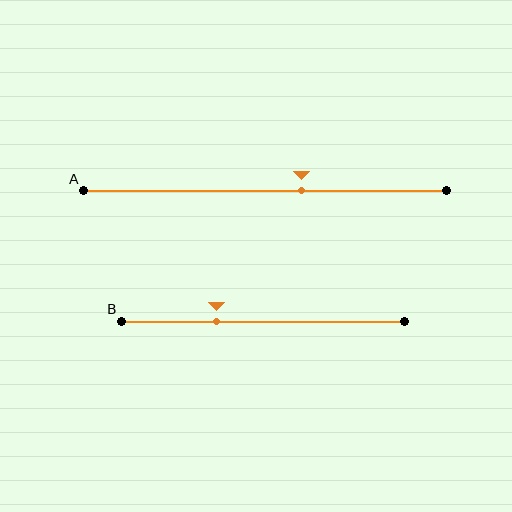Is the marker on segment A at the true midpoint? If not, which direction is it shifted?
No, the marker on segment A is shifted to the right by about 10% of the segment length.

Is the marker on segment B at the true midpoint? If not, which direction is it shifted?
No, the marker on segment B is shifted to the left by about 17% of the segment length.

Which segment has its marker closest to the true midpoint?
Segment A has its marker closest to the true midpoint.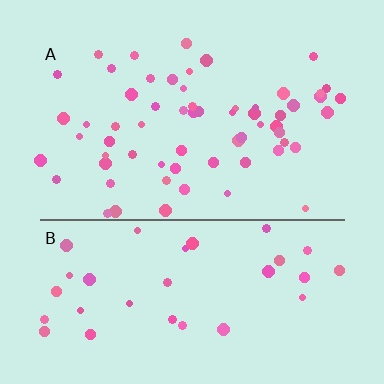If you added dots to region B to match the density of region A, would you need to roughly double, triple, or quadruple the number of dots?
Approximately double.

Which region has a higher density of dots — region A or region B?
A (the top).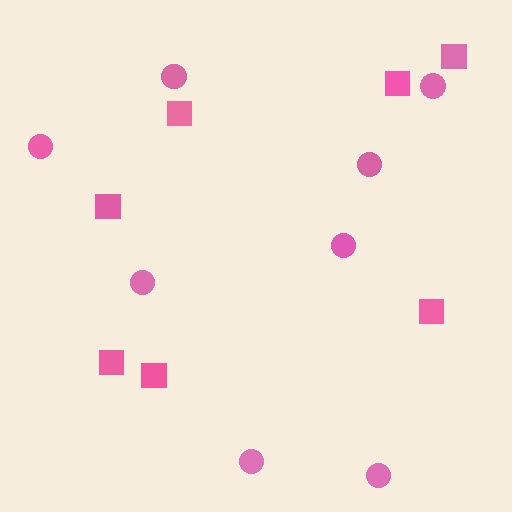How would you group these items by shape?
There are 2 groups: one group of circles (8) and one group of squares (7).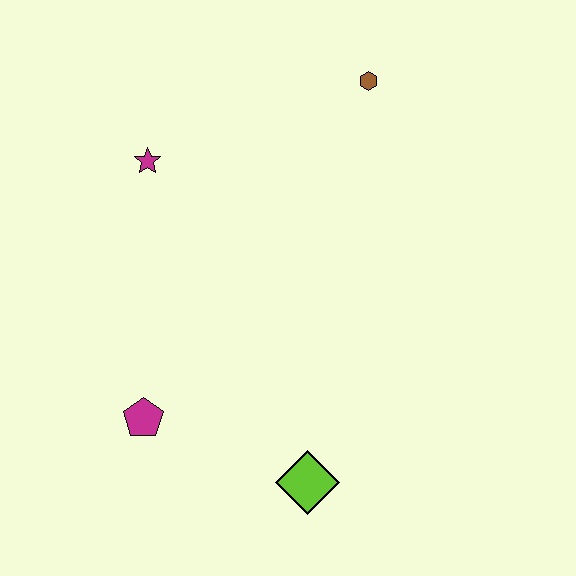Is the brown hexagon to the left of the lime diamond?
No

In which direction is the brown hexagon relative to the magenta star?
The brown hexagon is to the right of the magenta star.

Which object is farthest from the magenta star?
The lime diamond is farthest from the magenta star.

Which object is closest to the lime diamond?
The magenta pentagon is closest to the lime diamond.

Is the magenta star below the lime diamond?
No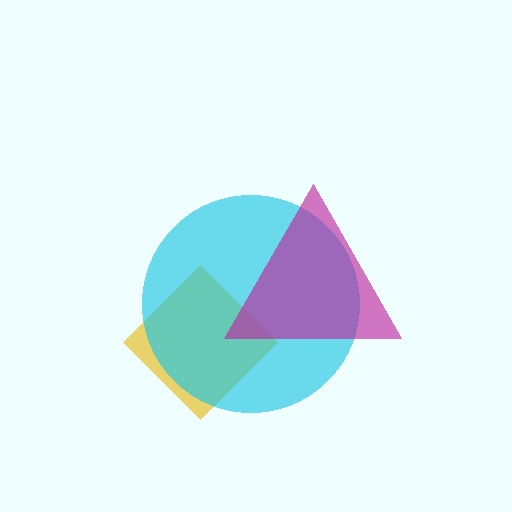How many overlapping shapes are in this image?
There are 3 overlapping shapes in the image.